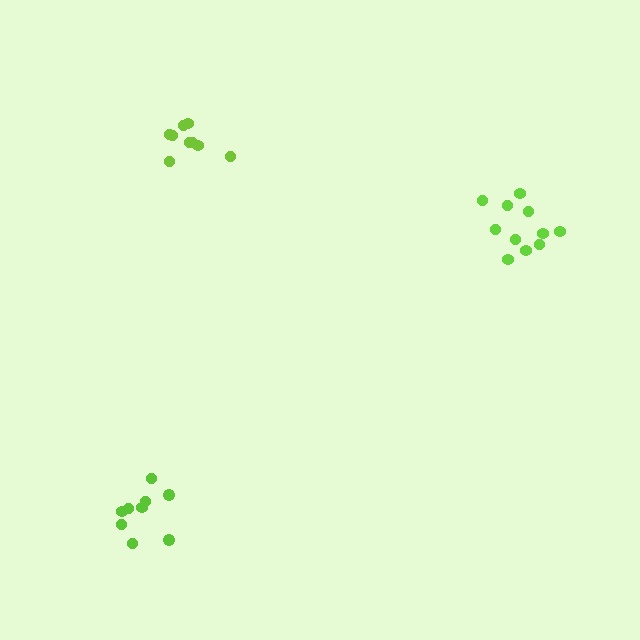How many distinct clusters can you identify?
There are 3 distinct clusters.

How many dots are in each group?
Group 1: 11 dots, Group 2: 9 dots, Group 3: 9 dots (29 total).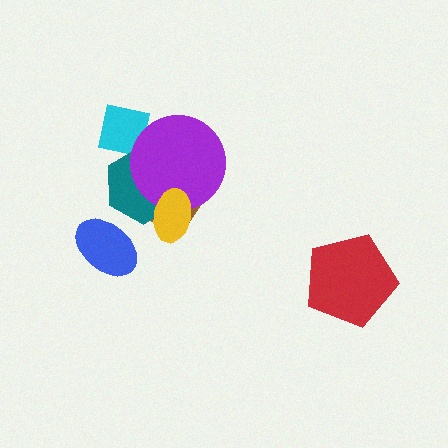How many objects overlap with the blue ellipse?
0 objects overlap with the blue ellipse.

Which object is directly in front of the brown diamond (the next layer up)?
The teal hexagon is directly in front of the brown diamond.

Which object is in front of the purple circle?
The yellow ellipse is in front of the purple circle.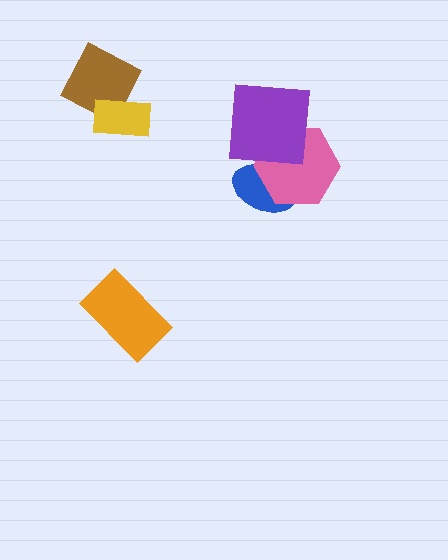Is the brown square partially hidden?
Yes, it is partially covered by another shape.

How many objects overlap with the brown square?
1 object overlaps with the brown square.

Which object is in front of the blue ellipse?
The pink hexagon is in front of the blue ellipse.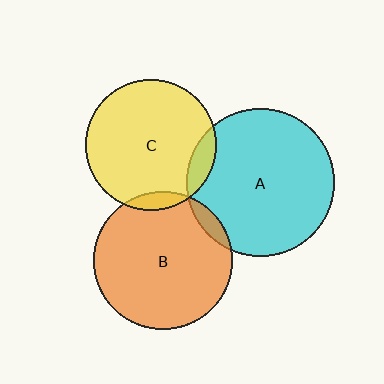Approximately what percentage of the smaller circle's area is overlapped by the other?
Approximately 5%.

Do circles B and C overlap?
Yes.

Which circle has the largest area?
Circle A (cyan).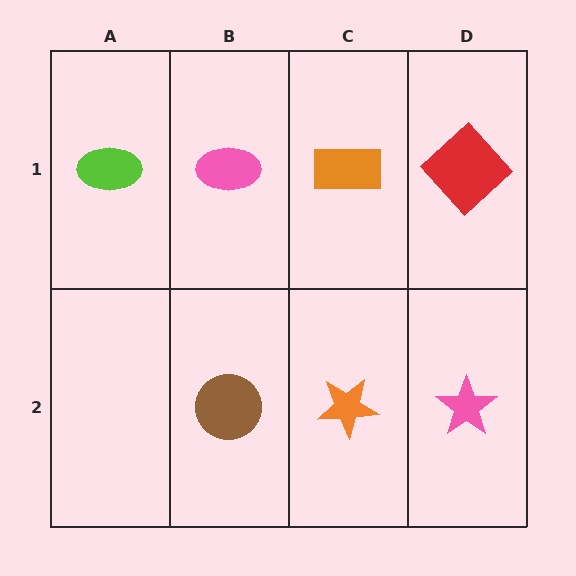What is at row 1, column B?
A pink ellipse.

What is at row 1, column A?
A lime ellipse.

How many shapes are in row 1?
4 shapes.